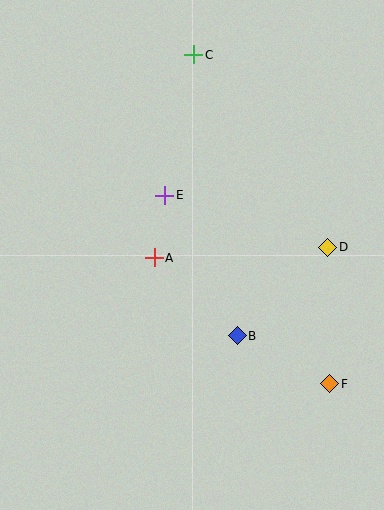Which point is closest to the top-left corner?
Point C is closest to the top-left corner.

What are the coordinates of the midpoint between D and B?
The midpoint between D and B is at (283, 292).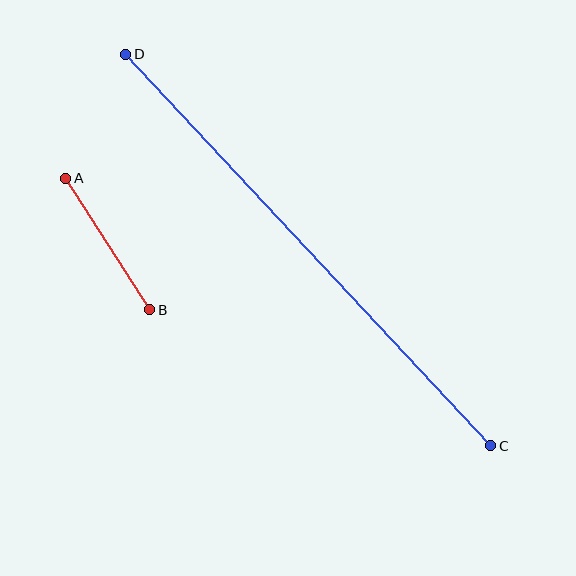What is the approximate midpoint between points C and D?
The midpoint is at approximately (308, 250) pixels.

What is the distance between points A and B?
The distance is approximately 156 pixels.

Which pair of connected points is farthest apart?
Points C and D are farthest apart.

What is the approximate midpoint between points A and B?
The midpoint is at approximately (108, 244) pixels.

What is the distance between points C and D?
The distance is approximately 535 pixels.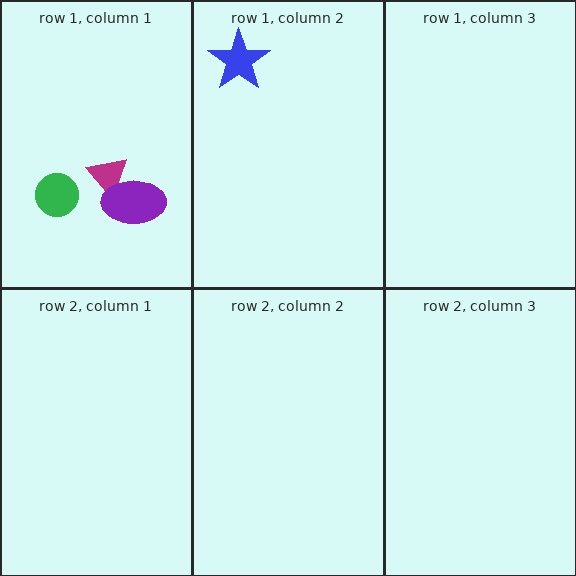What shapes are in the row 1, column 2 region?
The blue star.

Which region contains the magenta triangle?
The row 1, column 1 region.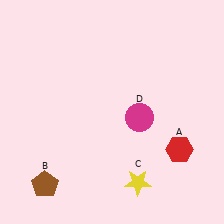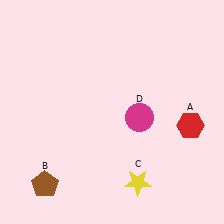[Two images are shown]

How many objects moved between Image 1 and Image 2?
1 object moved between the two images.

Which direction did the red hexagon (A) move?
The red hexagon (A) moved up.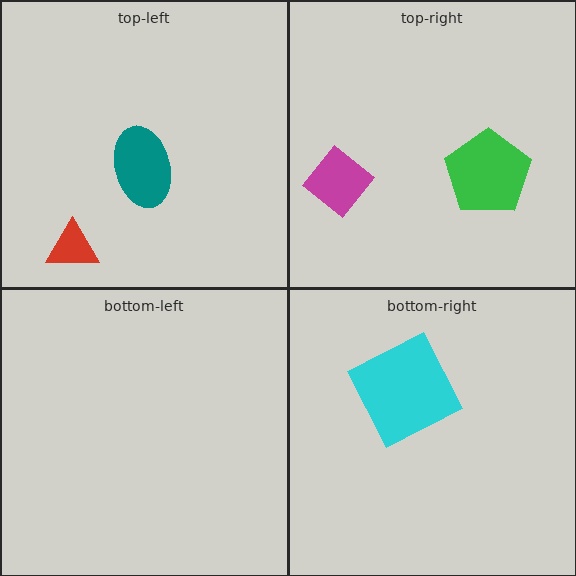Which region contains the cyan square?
The bottom-right region.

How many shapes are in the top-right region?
2.